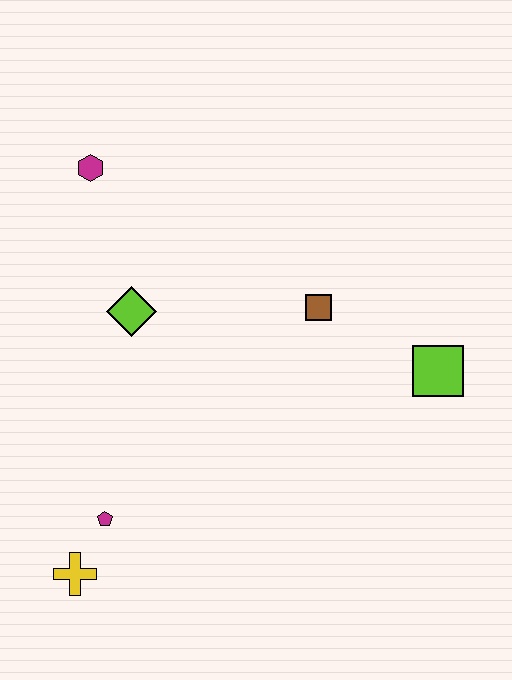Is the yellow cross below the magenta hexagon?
Yes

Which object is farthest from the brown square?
The yellow cross is farthest from the brown square.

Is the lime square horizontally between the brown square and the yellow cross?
No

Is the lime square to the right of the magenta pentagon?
Yes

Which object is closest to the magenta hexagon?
The lime diamond is closest to the magenta hexagon.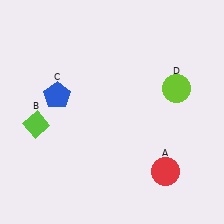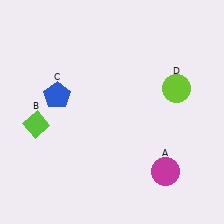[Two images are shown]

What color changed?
The circle (A) changed from red in Image 1 to magenta in Image 2.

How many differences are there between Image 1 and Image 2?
There is 1 difference between the two images.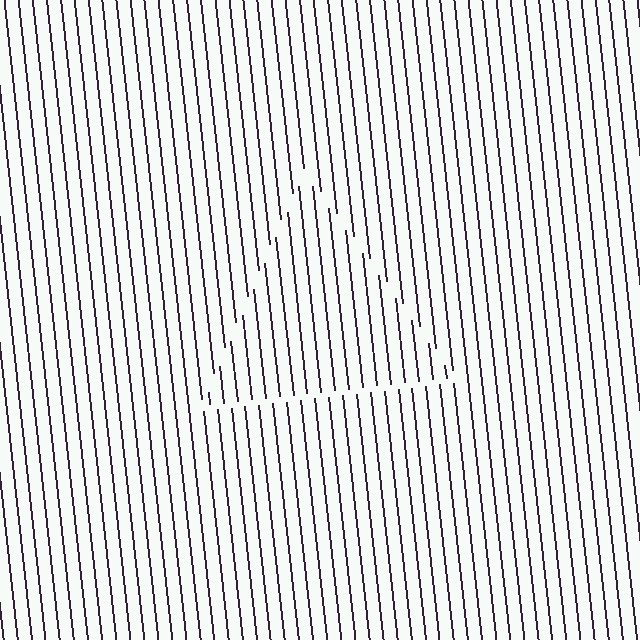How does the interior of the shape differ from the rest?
The interior of the shape contains the same grating, shifted by half a period — the contour is defined by the phase discontinuity where line-ends from the inner and outer gratings abut.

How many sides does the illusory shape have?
3 sides — the line-ends trace a triangle.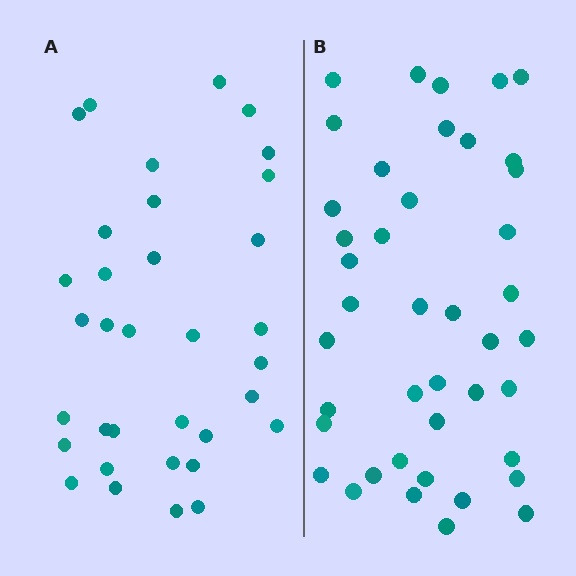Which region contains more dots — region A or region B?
Region B (the right region) has more dots.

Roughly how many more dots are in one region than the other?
Region B has roughly 8 or so more dots than region A.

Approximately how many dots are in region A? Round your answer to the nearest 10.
About 30 dots. (The exact count is 34, which rounds to 30.)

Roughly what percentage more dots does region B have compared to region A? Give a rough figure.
About 25% more.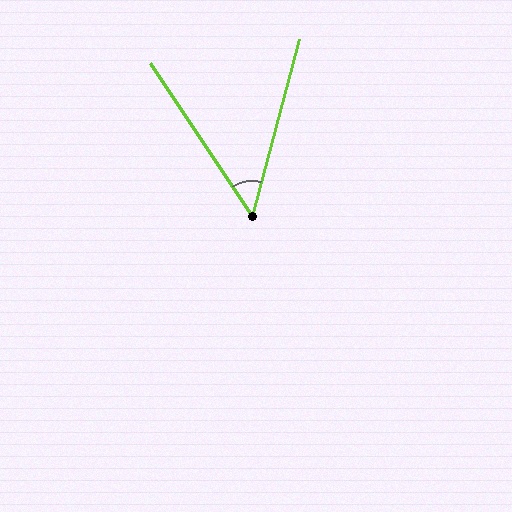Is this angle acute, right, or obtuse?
It is acute.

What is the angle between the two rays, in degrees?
Approximately 49 degrees.